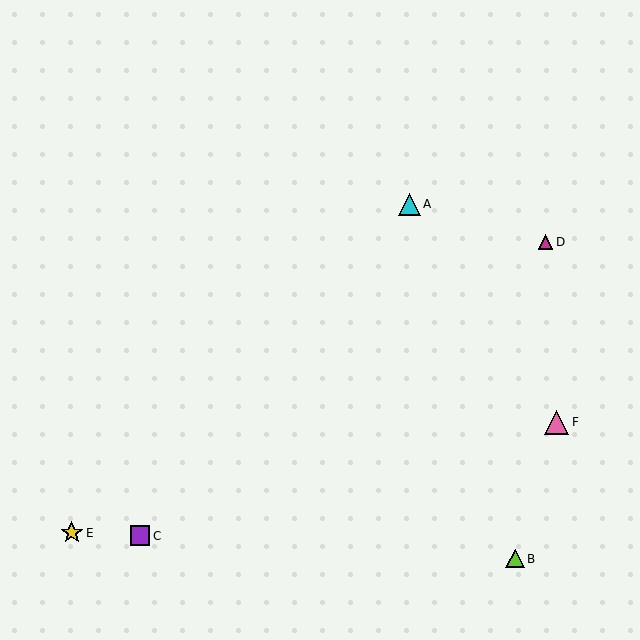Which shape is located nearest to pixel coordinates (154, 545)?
The purple square (labeled C) at (140, 536) is nearest to that location.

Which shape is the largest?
The pink triangle (labeled F) is the largest.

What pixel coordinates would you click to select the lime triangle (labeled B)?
Click at (515, 559) to select the lime triangle B.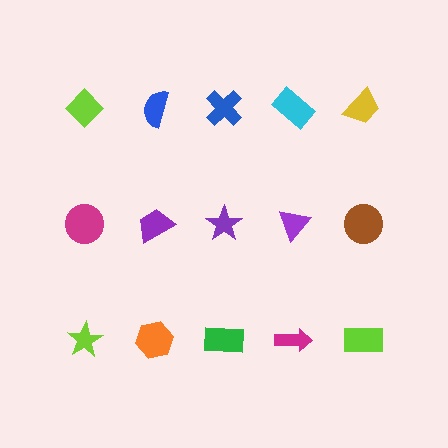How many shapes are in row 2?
5 shapes.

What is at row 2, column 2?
A purple trapezoid.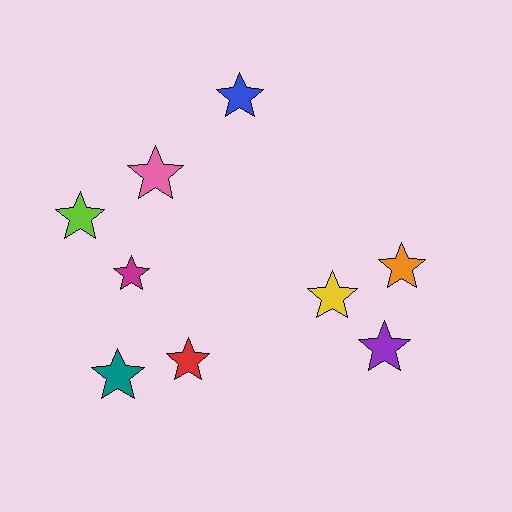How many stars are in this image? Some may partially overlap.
There are 9 stars.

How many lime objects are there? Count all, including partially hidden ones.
There is 1 lime object.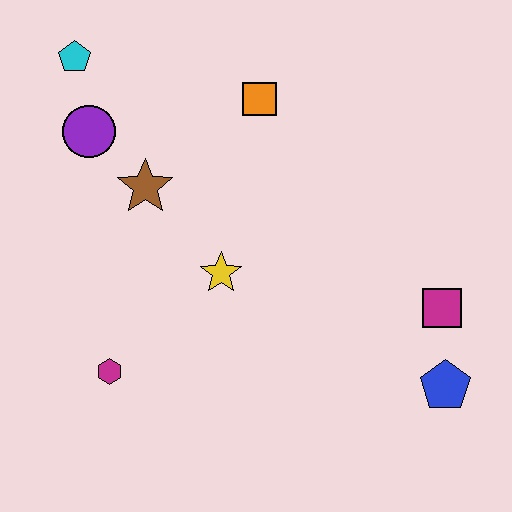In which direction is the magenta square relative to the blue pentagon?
The magenta square is above the blue pentagon.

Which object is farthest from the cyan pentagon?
The blue pentagon is farthest from the cyan pentagon.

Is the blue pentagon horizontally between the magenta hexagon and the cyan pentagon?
No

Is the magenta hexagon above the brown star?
No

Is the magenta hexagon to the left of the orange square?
Yes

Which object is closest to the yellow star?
The brown star is closest to the yellow star.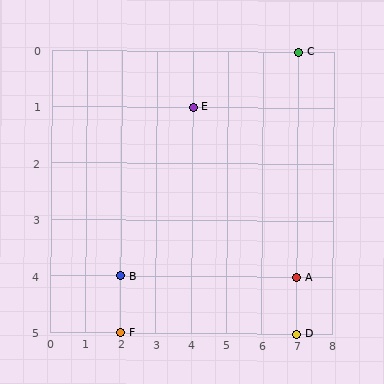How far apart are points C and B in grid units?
Points C and B are 5 columns and 4 rows apart (about 6.4 grid units diagonally).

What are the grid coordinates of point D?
Point D is at grid coordinates (7, 5).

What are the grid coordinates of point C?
Point C is at grid coordinates (7, 0).